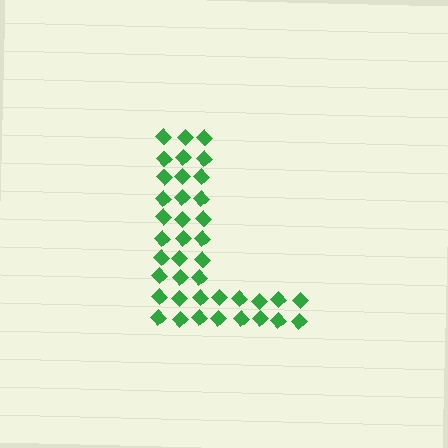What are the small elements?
The small elements are diamonds.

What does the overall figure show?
The overall figure shows the letter L.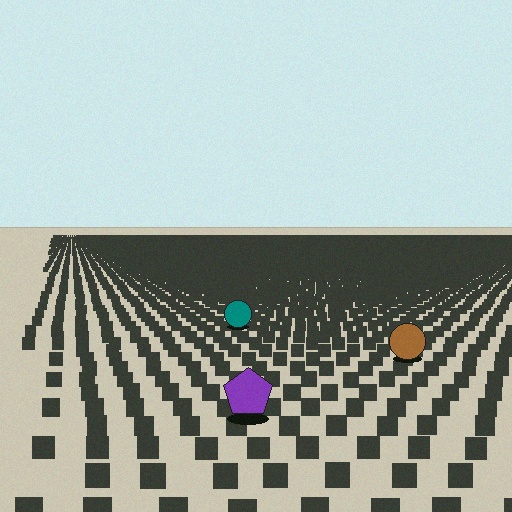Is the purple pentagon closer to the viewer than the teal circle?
Yes. The purple pentagon is closer — you can tell from the texture gradient: the ground texture is coarser near it.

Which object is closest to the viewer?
The purple pentagon is closest. The texture marks near it are larger and more spread out.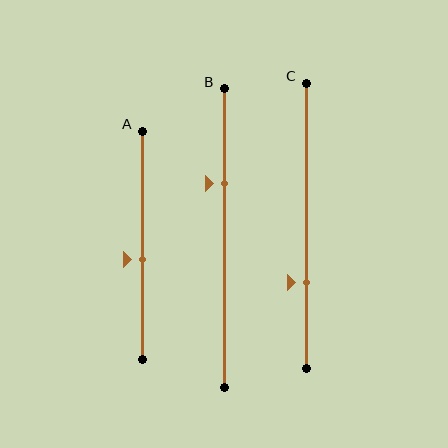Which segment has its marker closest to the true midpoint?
Segment A has its marker closest to the true midpoint.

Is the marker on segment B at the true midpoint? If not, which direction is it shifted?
No, the marker on segment B is shifted upward by about 18% of the segment length.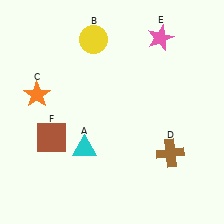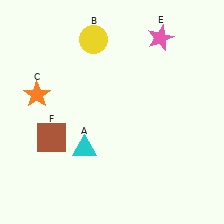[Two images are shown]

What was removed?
The brown cross (D) was removed in Image 2.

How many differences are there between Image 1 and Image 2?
There is 1 difference between the two images.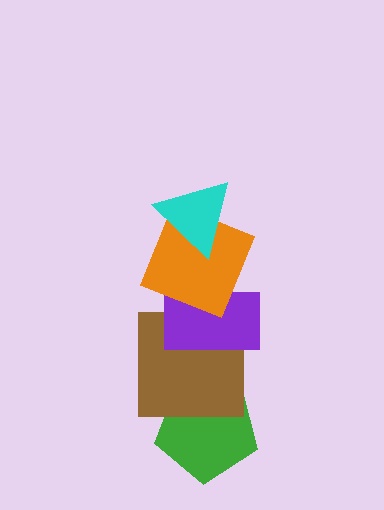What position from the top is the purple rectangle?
The purple rectangle is 3rd from the top.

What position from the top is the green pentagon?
The green pentagon is 5th from the top.